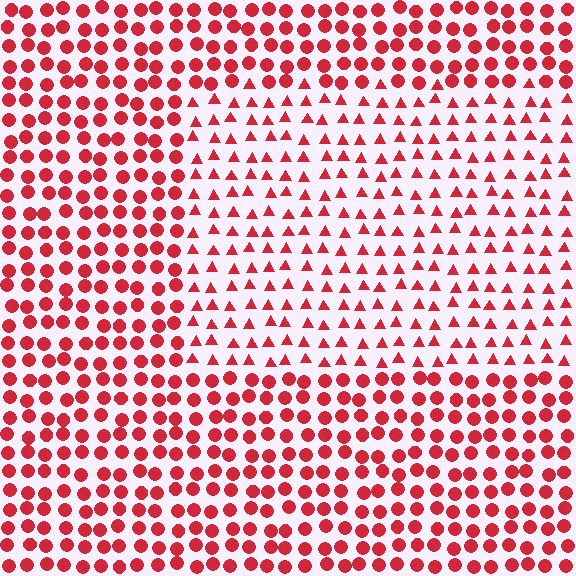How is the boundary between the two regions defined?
The boundary is defined by a change in element shape: triangles inside vs. circles outside. All elements share the same color and spacing.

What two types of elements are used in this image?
The image uses triangles inside the rectangle region and circles outside it.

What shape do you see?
I see a rectangle.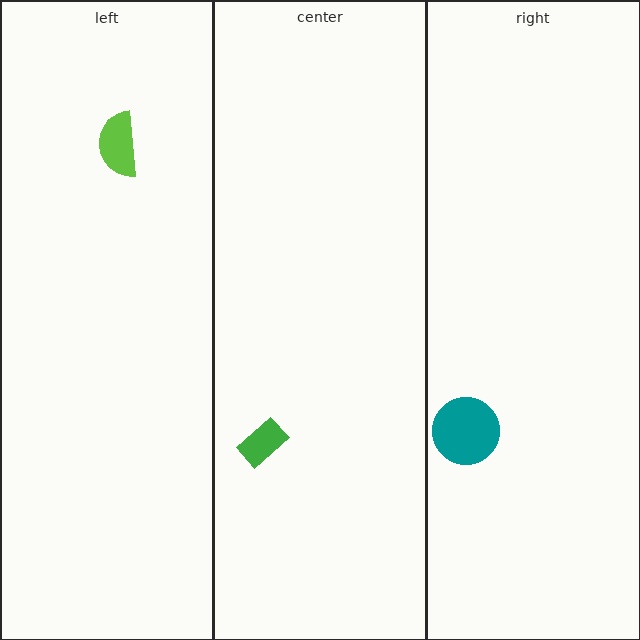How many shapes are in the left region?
1.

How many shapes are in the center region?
1.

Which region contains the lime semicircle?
The left region.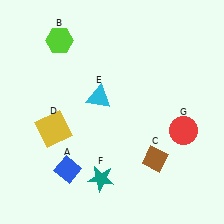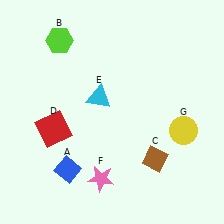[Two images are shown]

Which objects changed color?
D changed from yellow to red. F changed from teal to pink. G changed from red to yellow.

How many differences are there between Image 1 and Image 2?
There are 3 differences between the two images.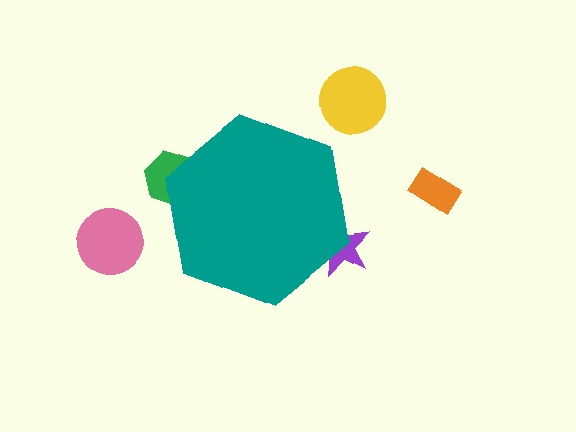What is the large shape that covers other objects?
A teal hexagon.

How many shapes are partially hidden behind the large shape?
2 shapes are partially hidden.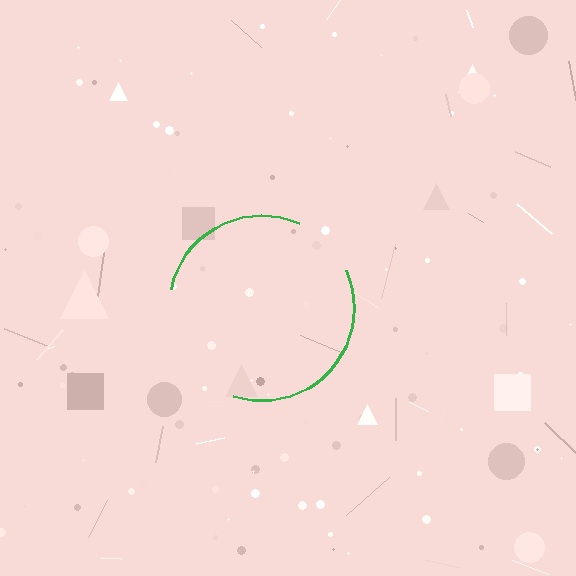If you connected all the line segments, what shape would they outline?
They would outline a circle.